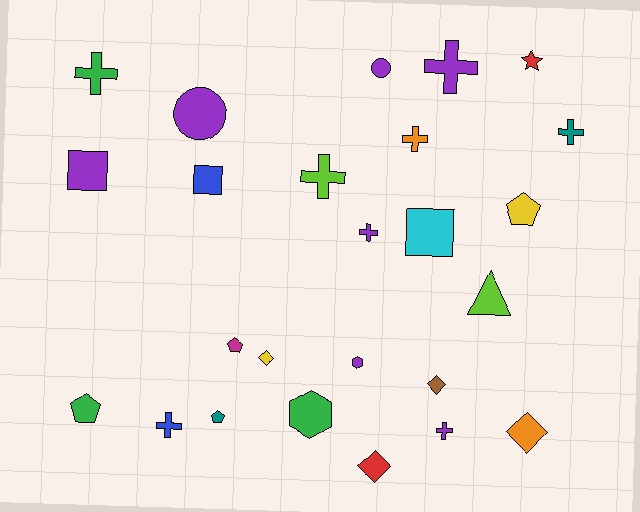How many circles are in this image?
There are 2 circles.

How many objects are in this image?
There are 25 objects.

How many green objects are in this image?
There are 3 green objects.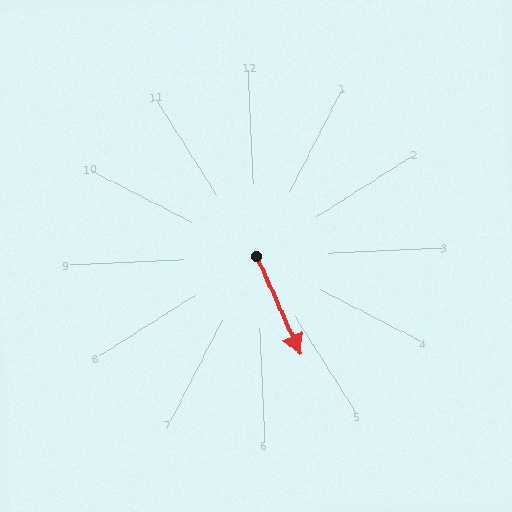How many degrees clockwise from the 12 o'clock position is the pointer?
Approximately 158 degrees.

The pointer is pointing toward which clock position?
Roughly 5 o'clock.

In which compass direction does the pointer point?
South.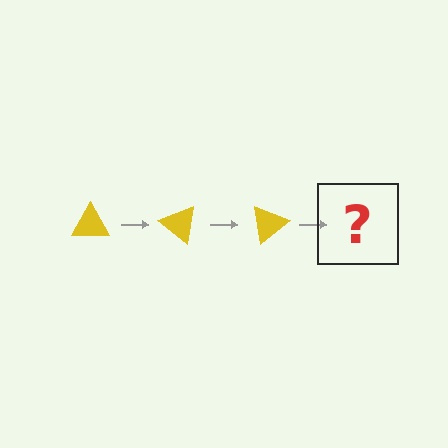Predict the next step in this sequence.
The next step is a yellow triangle rotated 120 degrees.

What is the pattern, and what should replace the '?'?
The pattern is that the triangle rotates 40 degrees each step. The '?' should be a yellow triangle rotated 120 degrees.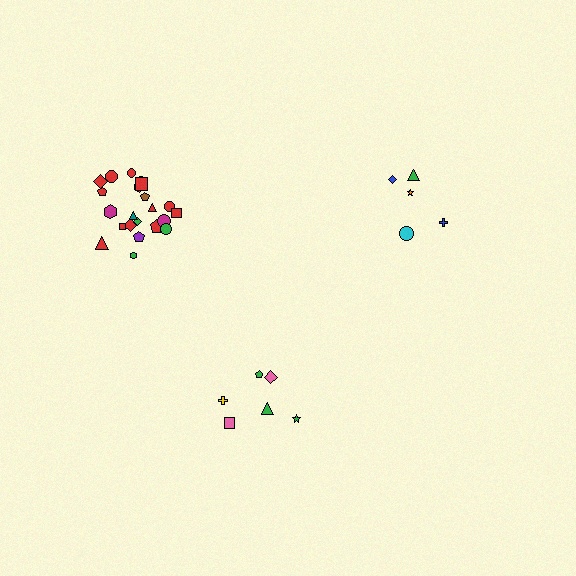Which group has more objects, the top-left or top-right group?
The top-left group.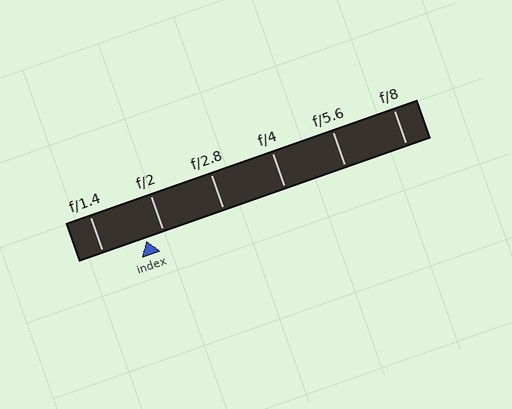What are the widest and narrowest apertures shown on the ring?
The widest aperture shown is f/1.4 and the narrowest is f/8.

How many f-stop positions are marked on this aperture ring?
There are 6 f-stop positions marked.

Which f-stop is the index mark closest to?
The index mark is closest to f/2.